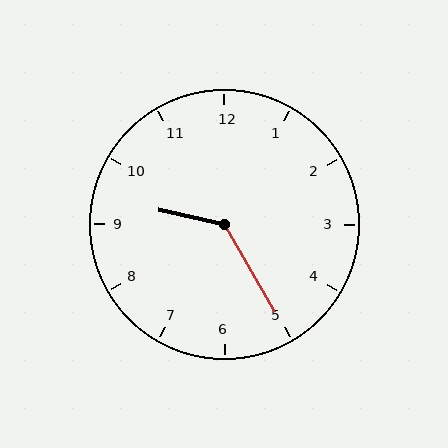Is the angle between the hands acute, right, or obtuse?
It is obtuse.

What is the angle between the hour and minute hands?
Approximately 132 degrees.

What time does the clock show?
9:25.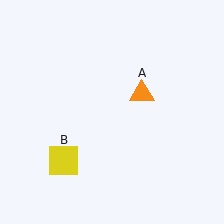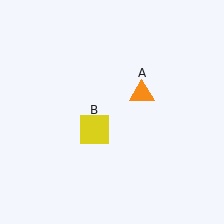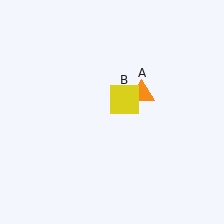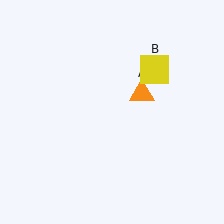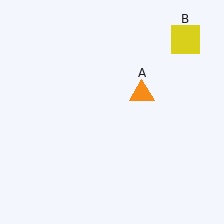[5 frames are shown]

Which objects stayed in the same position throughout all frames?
Orange triangle (object A) remained stationary.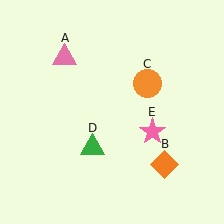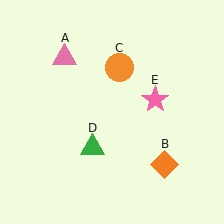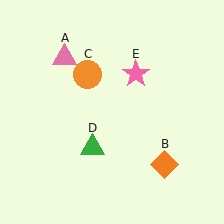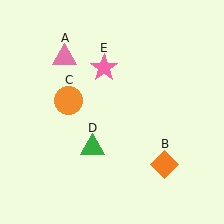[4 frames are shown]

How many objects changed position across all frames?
2 objects changed position: orange circle (object C), pink star (object E).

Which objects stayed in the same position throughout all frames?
Pink triangle (object A) and orange diamond (object B) and green triangle (object D) remained stationary.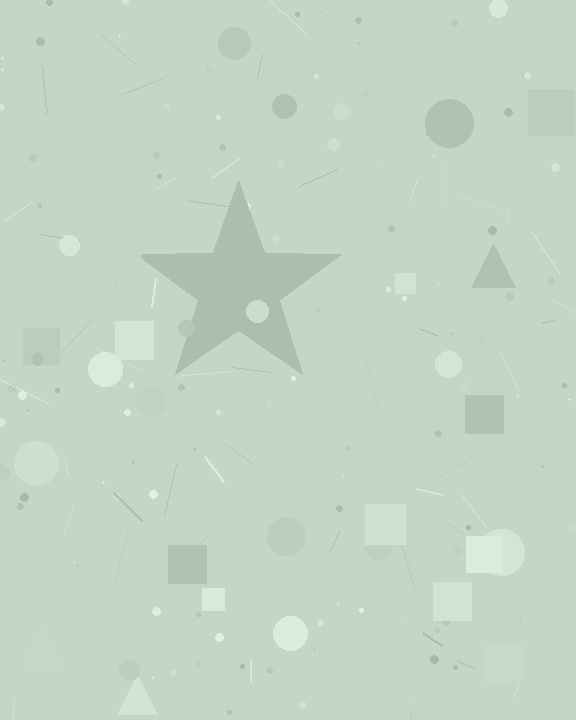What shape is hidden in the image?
A star is hidden in the image.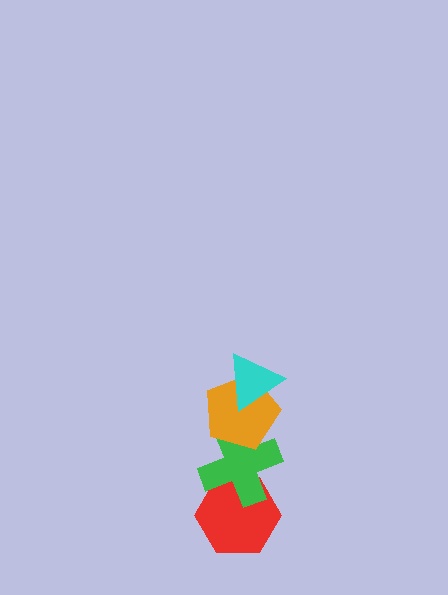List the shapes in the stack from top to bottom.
From top to bottom: the cyan triangle, the orange pentagon, the green cross, the red hexagon.